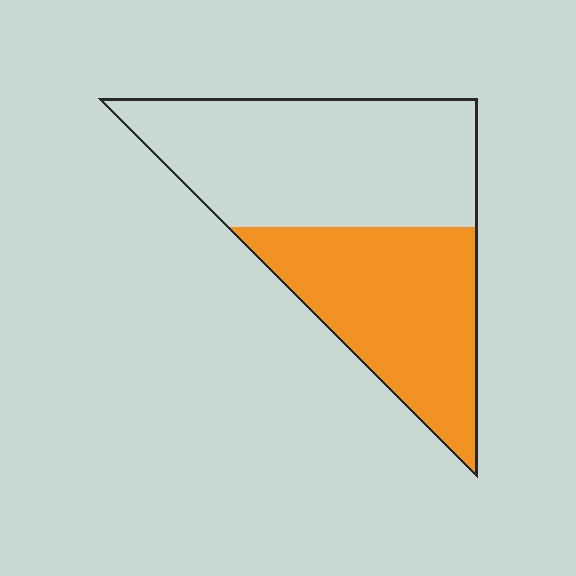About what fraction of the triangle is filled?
About two fifths (2/5).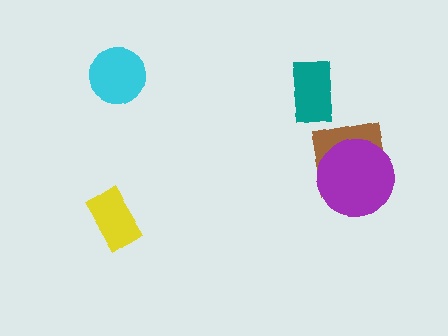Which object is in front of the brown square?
The purple circle is in front of the brown square.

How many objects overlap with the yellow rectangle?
0 objects overlap with the yellow rectangle.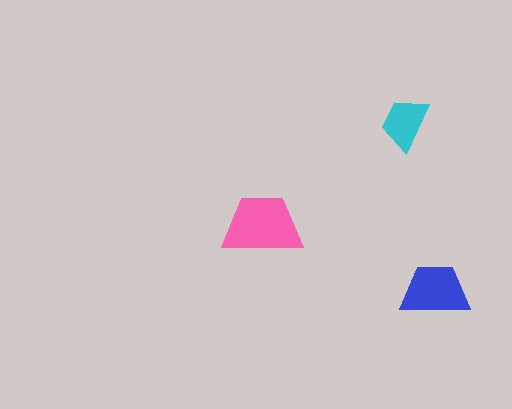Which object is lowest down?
The blue trapezoid is bottommost.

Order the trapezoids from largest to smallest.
the pink one, the blue one, the cyan one.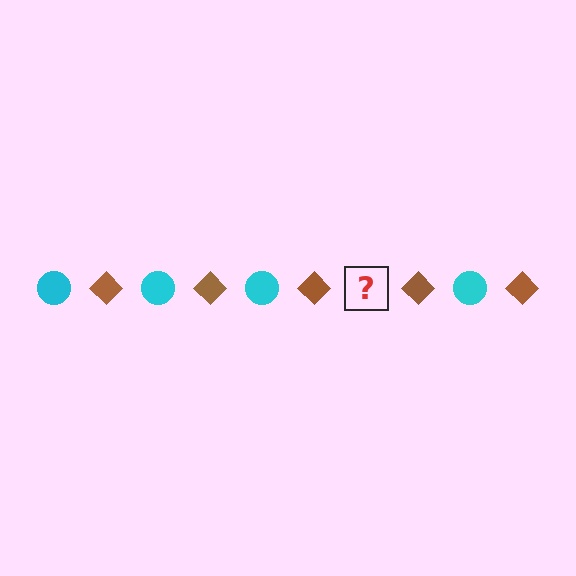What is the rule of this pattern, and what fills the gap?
The rule is that the pattern alternates between cyan circle and brown diamond. The gap should be filled with a cyan circle.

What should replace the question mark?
The question mark should be replaced with a cyan circle.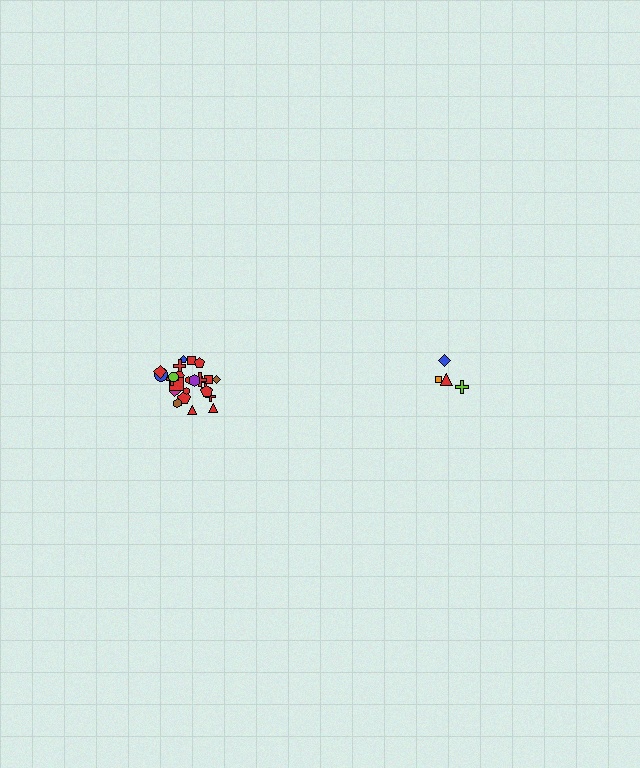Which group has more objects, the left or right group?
The left group.